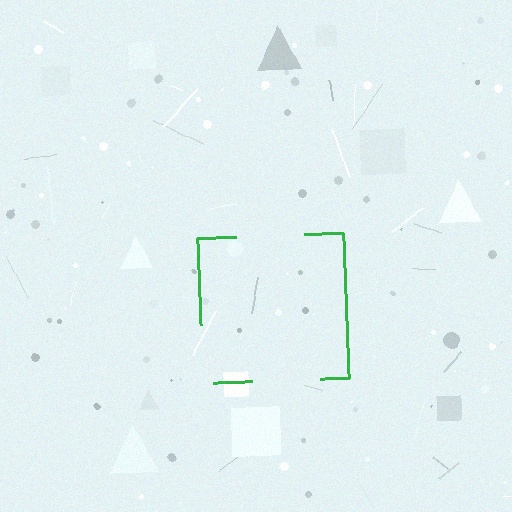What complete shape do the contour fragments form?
The contour fragments form a square.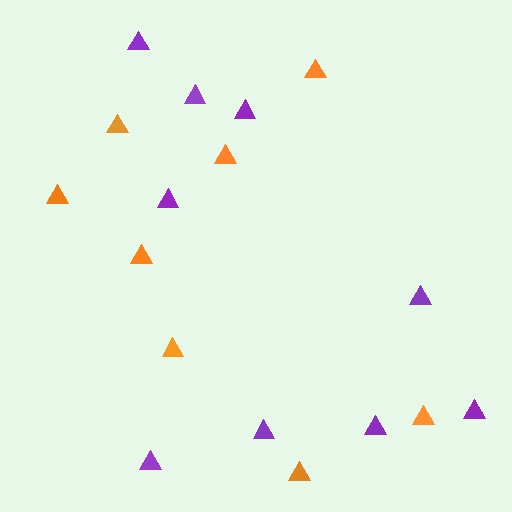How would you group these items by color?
There are 2 groups: one group of purple triangles (9) and one group of orange triangles (8).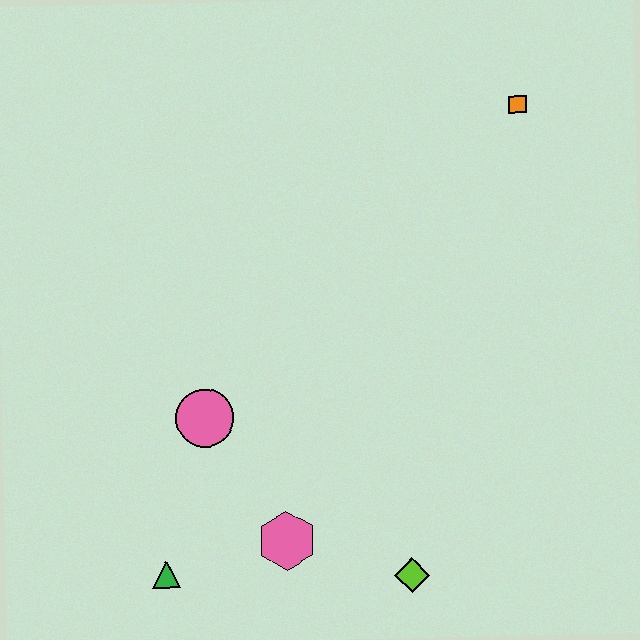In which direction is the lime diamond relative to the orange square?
The lime diamond is below the orange square.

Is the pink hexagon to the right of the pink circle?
Yes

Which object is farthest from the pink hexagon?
The orange square is farthest from the pink hexagon.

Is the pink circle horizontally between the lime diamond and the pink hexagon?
No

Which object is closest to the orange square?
The pink circle is closest to the orange square.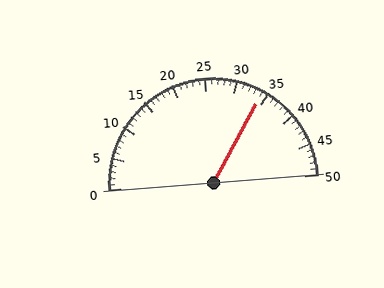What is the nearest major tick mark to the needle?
The nearest major tick mark is 35.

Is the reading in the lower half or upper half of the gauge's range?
The reading is in the upper half of the range (0 to 50).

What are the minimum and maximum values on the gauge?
The gauge ranges from 0 to 50.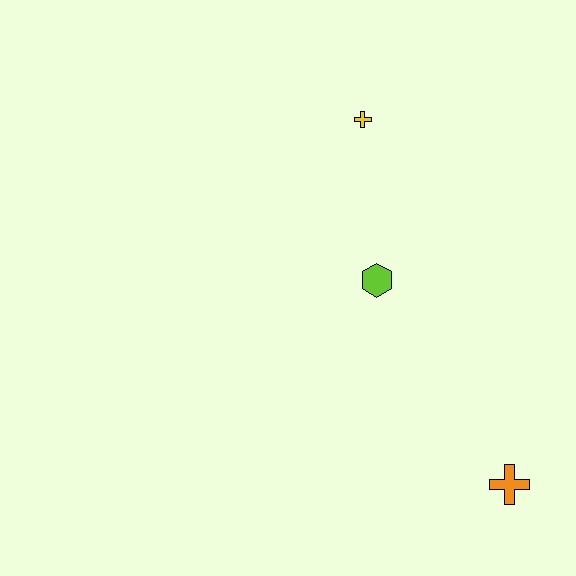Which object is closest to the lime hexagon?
The yellow cross is closest to the lime hexagon.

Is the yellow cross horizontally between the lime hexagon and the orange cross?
No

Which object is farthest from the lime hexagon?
The orange cross is farthest from the lime hexagon.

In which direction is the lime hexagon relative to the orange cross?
The lime hexagon is above the orange cross.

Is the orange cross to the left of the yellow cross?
No